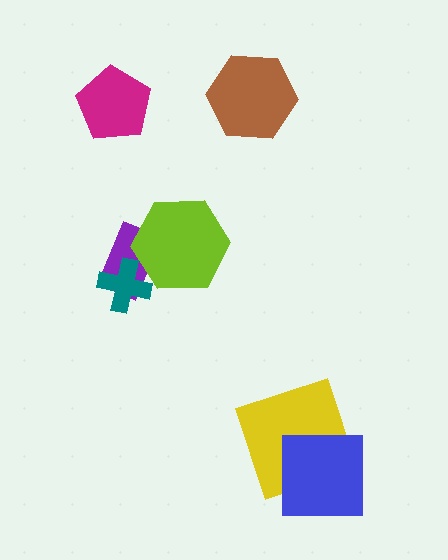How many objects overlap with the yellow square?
1 object overlaps with the yellow square.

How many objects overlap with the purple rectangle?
2 objects overlap with the purple rectangle.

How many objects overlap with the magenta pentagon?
0 objects overlap with the magenta pentagon.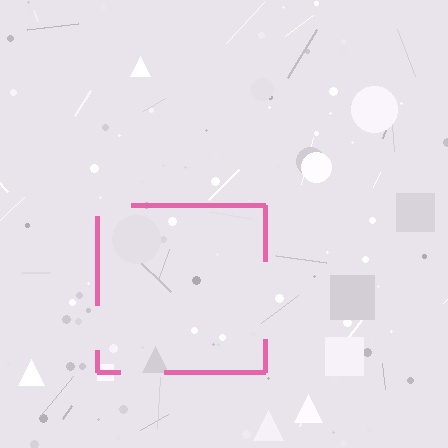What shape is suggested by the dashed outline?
The dashed outline suggests a square.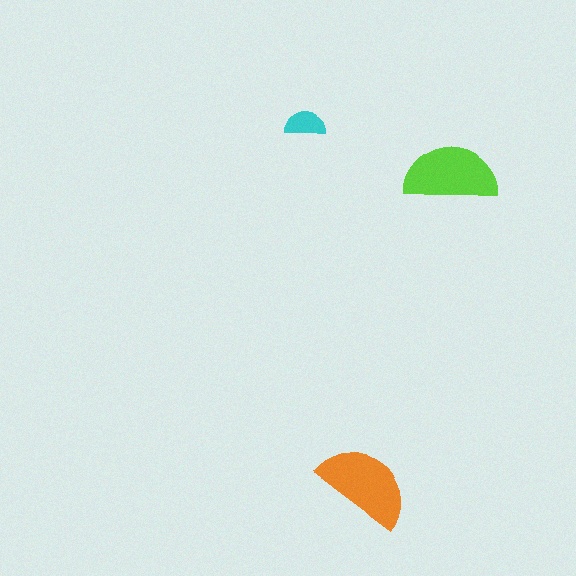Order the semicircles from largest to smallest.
the orange one, the lime one, the cyan one.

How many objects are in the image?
There are 3 objects in the image.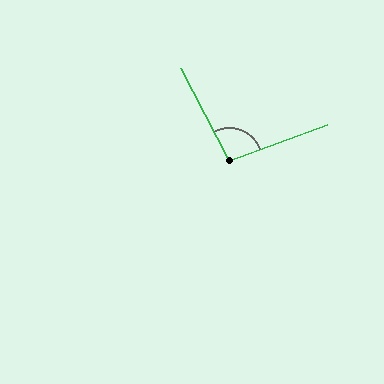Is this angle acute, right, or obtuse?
It is obtuse.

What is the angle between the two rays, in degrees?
Approximately 98 degrees.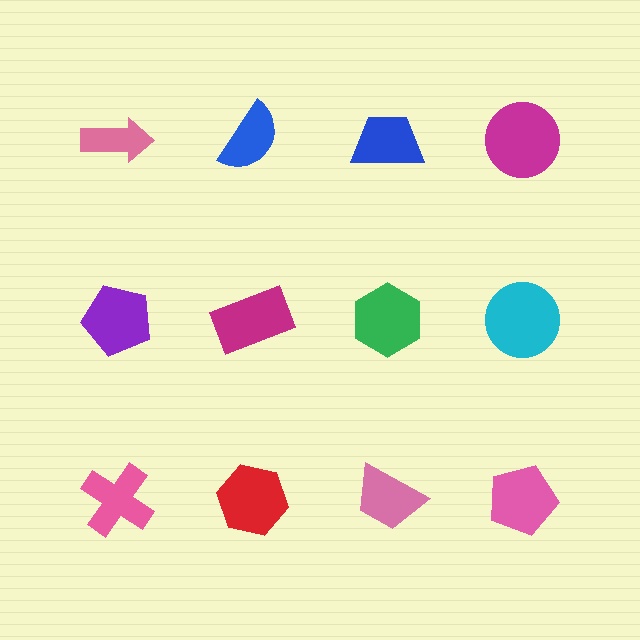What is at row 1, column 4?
A magenta circle.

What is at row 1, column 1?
A pink arrow.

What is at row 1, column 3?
A blue trapezoid.